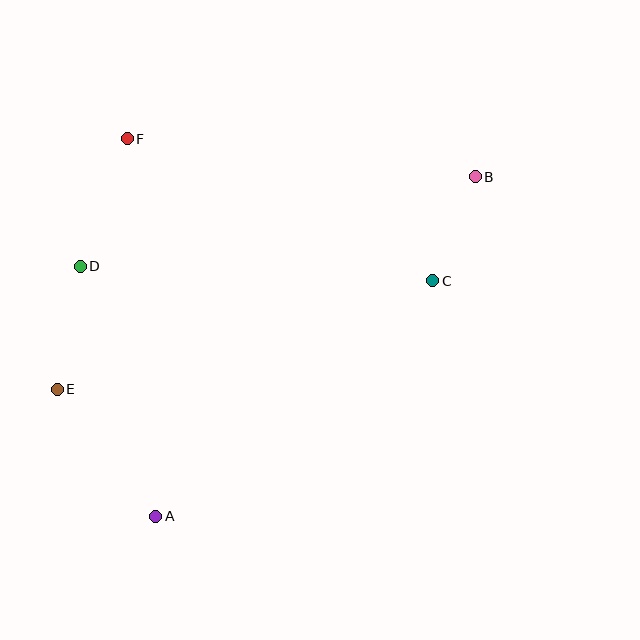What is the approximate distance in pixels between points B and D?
The distance between B and D is approximately 405 pixels.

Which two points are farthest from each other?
Points B and E are farthest from each other.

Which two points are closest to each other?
Points B and C are closest to each other.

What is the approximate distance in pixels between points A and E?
The distance between A and E is approximately 160 pixels.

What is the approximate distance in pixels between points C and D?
The distance between C and D is approximately 353 pixels.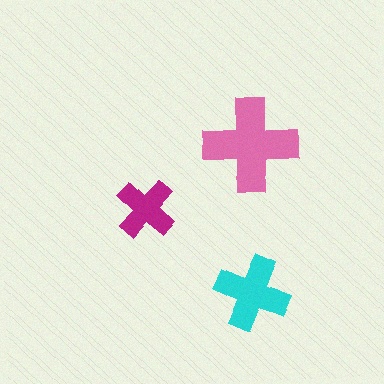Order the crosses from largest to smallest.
the pink one, the cyan one, the magenta one.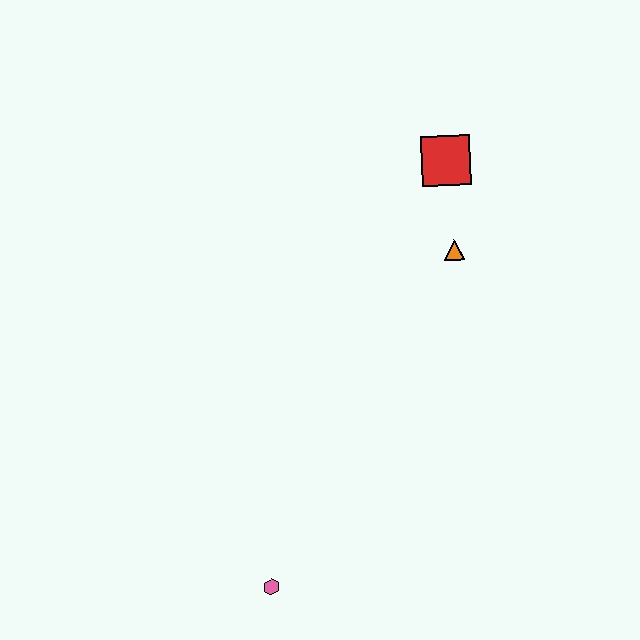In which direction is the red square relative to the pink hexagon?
The red square is above the pink hexagon.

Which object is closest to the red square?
The orange triangle is closest to the red square.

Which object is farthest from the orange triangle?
The pink hexagon is farthest from the orange triangle.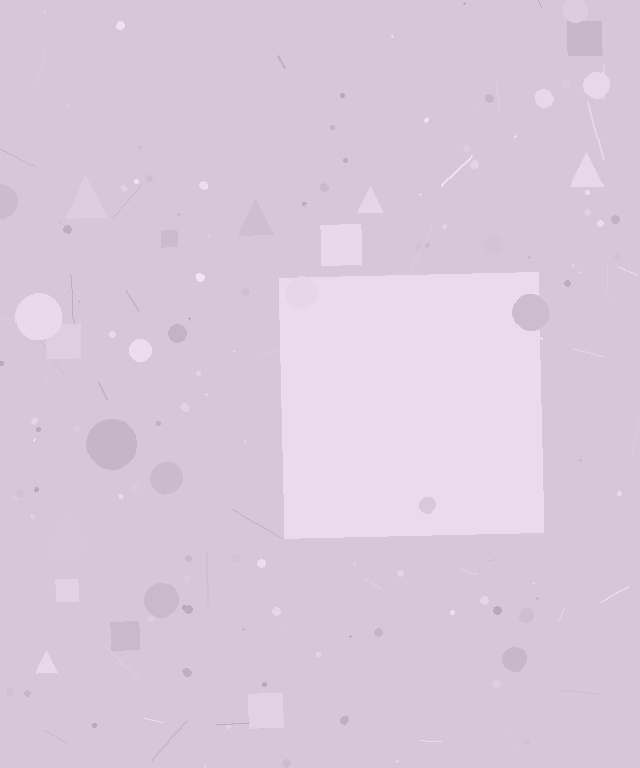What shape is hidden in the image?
A square is hidden in the image.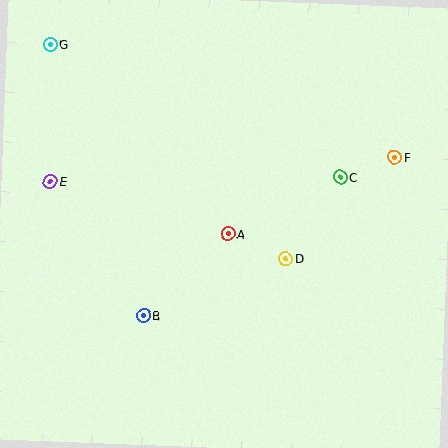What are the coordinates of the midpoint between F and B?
The midpoint between F and B is at (269, 236).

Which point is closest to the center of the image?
Point A at (228, 234) is closest to the center.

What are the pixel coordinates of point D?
Point D is at (285, 259).